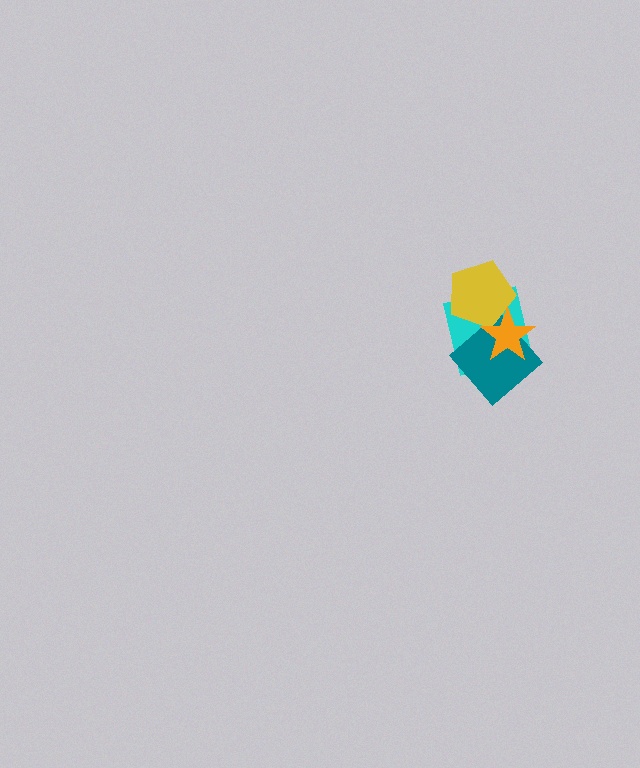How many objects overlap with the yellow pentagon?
3 objects overlap with the yellow pentagon.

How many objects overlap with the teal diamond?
3 objects overlap with the teal diamond.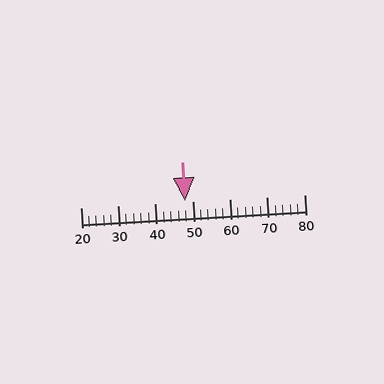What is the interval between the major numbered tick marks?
The major tick marks are spaced 10 units apart.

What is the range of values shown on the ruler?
The ruler shows values from 20 to 80.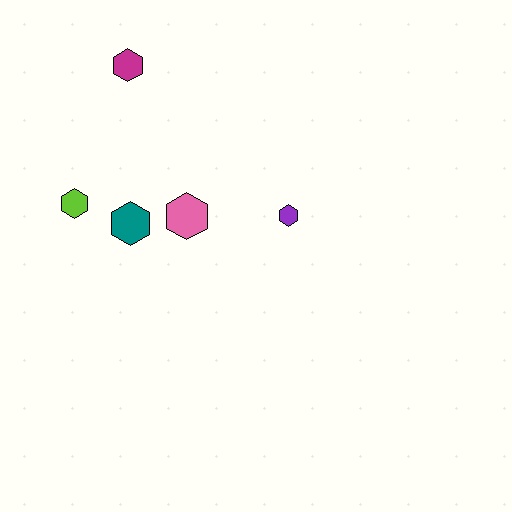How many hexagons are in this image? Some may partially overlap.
There are 5 hexagons.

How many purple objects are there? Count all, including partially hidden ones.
There is 1 purple object.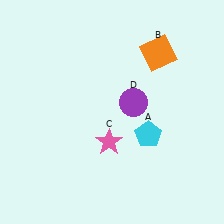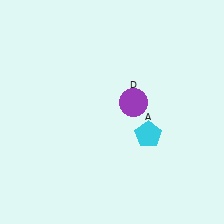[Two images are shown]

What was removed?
The pink star (C), the orange square (B) were removed in Image 2.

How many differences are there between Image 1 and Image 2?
There are 2 differences between the two images.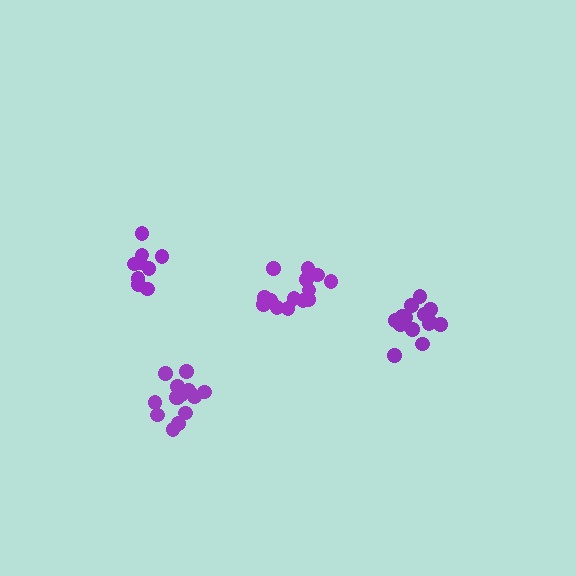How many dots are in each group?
Group 1: 14 dots, Group 2: 9 dots, Group 3: 14 dots, Group 4: 14 dots (51 total).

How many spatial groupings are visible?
There are 4 spatial groupings.